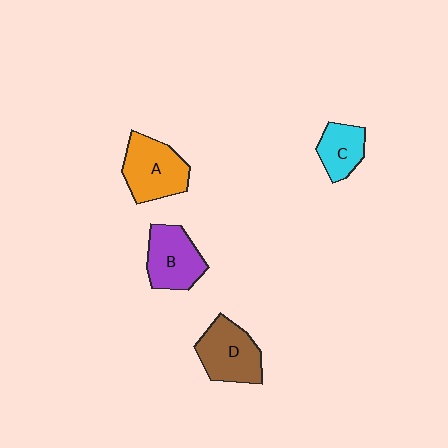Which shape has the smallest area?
Shape C (cyan).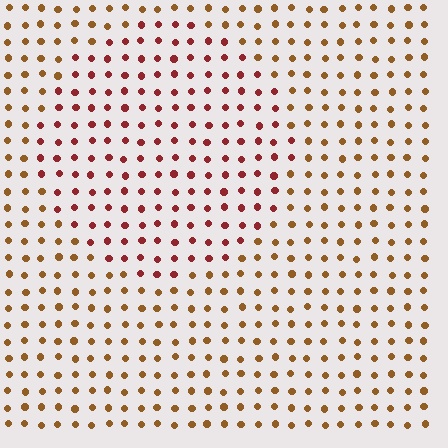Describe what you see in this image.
The image is filled with small brown elements in a uniform arrangement. A circle-shaped region is visible where the elements are tinted to a slightly different hue, forming a subtle color boundary.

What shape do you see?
I see a circle.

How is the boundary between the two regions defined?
The boundary is defined purely by a slight shift in hue (about 37 degrees). Spacing, size, and orientation are identical on both sides.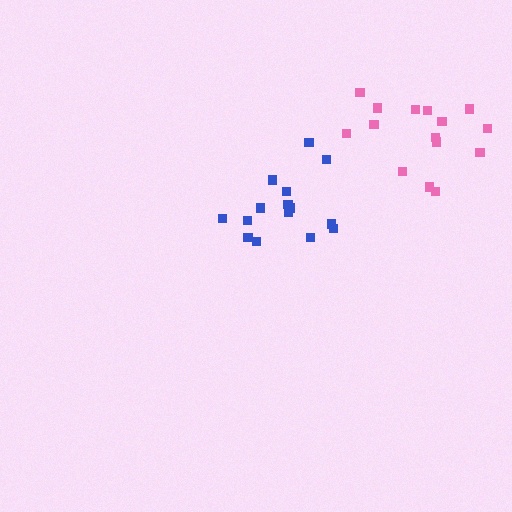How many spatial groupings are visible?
There are 2 spatial groupings.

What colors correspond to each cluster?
The clusters are colored: blue, pink.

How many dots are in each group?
Group 1: 15 dots, Group 2: 15 dots (30 total).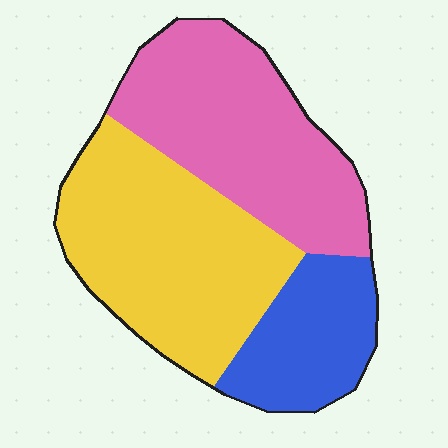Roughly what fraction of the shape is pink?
Pink takes up about three eighths (3/8) of the shape.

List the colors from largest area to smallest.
From largest to smallest: yellow, pink, blue.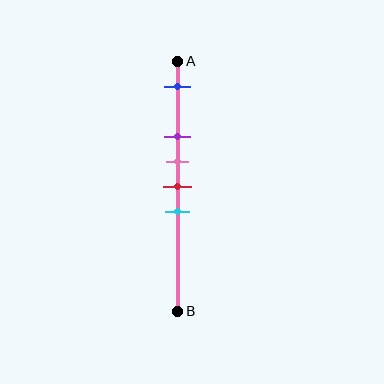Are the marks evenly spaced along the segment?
No, the marks are not evenly spaced.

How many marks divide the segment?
There are 5 marks dividing the segment.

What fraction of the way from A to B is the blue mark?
The blue mark is approximately 10% (0.1) of the way from A to B.